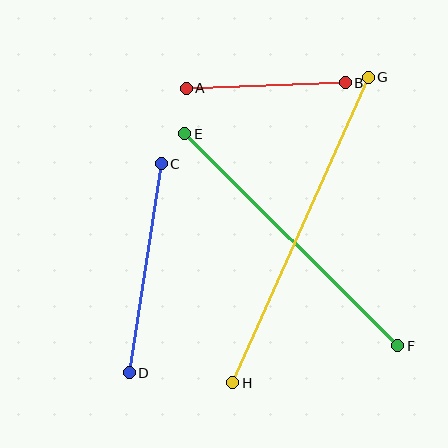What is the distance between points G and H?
The distance is approximately 334 pixels.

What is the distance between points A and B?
The distance is approximately 159 pixels.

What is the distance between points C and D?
The distance is approximately 212 pixels.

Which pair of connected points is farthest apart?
Points G and H are farthest apart.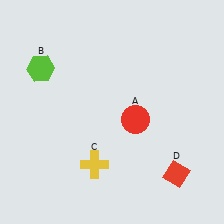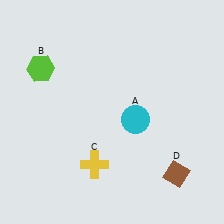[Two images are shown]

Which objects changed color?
A changed from red to cyan. D changed from red to brown.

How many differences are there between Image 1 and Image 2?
There are 2 differences between the two images.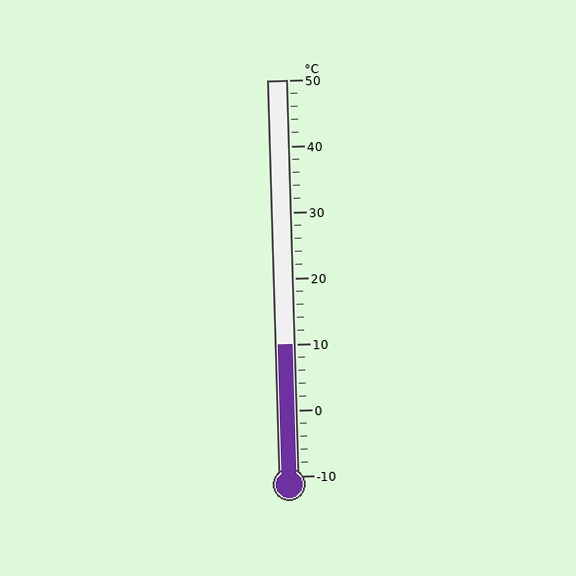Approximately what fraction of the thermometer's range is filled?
The thermometer is filled to approximately 35% of its range.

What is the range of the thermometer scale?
The thermometer scale ranges from -10°C to 50°C.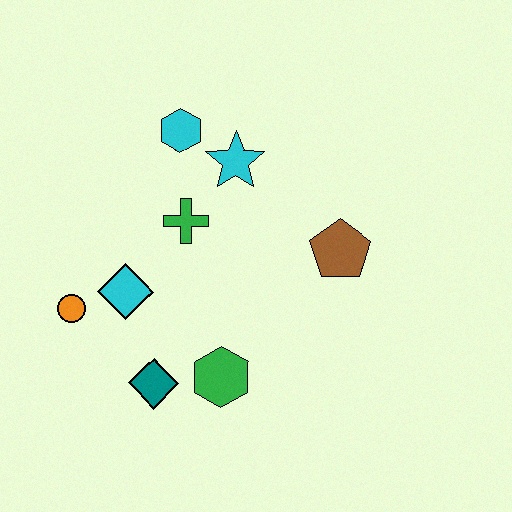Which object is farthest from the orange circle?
The brown pentagon is farthest from the orange circle.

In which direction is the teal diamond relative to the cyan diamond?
The teal diamond is below the cyan diamond.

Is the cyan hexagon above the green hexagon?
Yes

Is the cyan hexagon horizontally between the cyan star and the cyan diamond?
Yes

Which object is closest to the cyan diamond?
The orange circle is closest to the cyan diamond.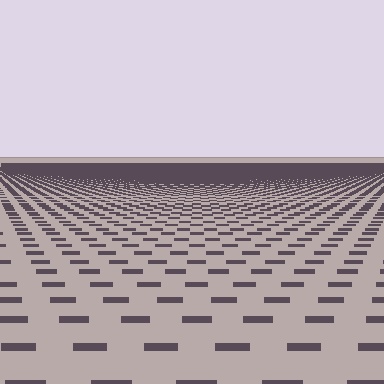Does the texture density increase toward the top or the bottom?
Density increases toward the top.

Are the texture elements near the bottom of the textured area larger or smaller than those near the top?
Larger. Near the bottom, elements are closer to the viewer and appear at a bigger on-screen size.